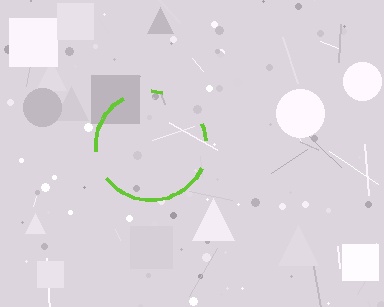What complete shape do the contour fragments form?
The contour fragments form a circle.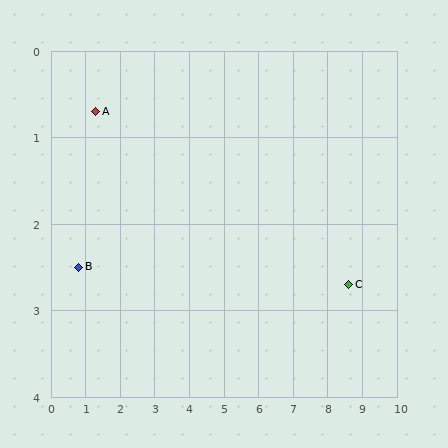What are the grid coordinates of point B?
Point B is at approximately (0.8, 2.5).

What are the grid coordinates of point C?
Point C is at approximately (8.6, 2.7).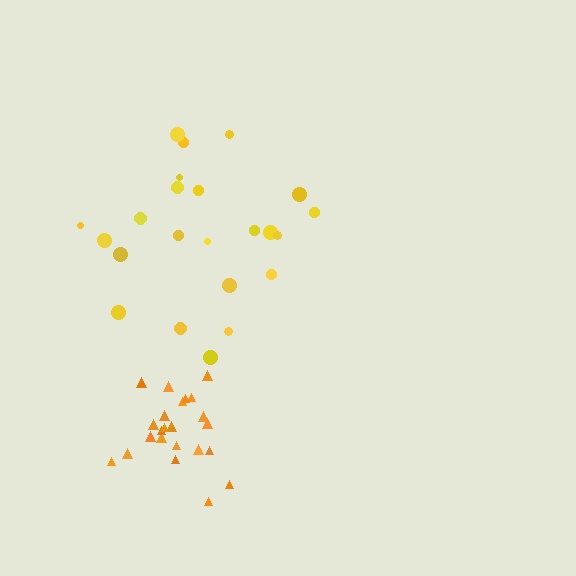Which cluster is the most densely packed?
Orange.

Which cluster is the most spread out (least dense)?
Yellow.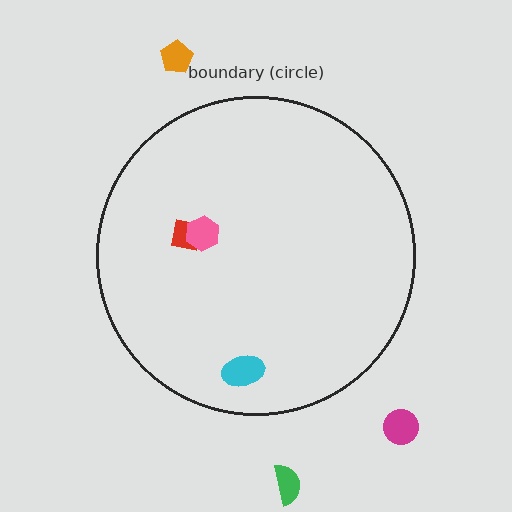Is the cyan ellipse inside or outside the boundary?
Inside.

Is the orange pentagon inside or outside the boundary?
Outside.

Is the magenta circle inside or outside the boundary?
Outside.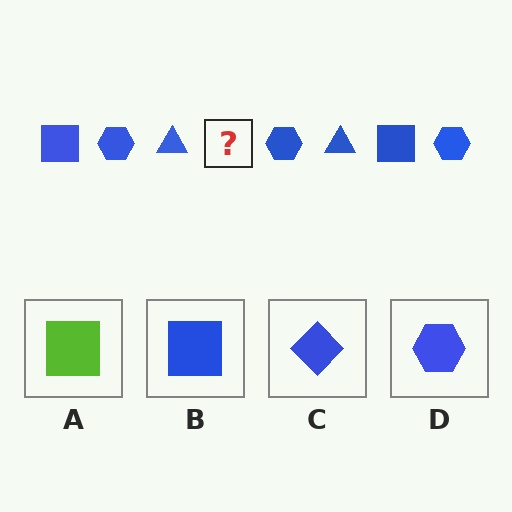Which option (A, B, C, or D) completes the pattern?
B.